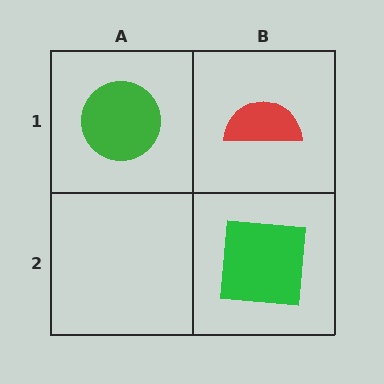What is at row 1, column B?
A red semicircle.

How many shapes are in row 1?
2 shapes.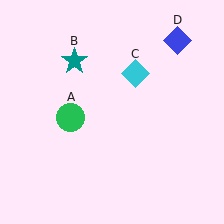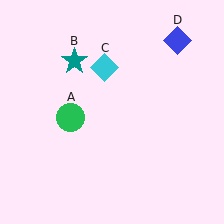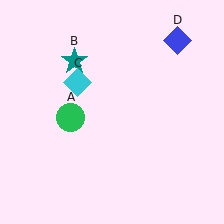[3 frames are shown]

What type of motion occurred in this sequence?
The cyan diamond (object C) rotated counterclockwise around the center of the scene.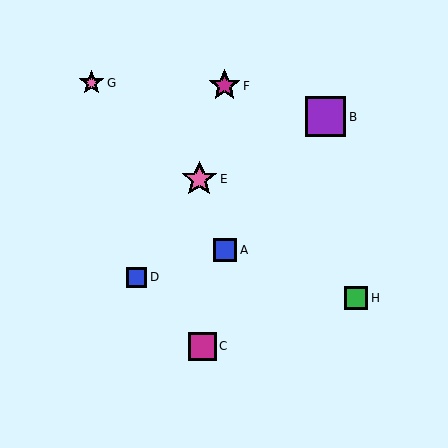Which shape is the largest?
The purple square (labeled B) is the largest.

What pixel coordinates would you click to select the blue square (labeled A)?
Click at (225, 250) to select the blue square A.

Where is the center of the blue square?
The center of the blue square is at (225, 250).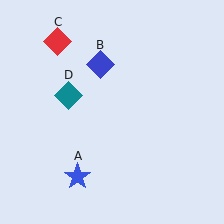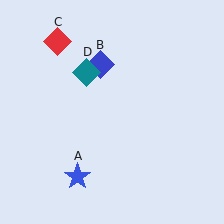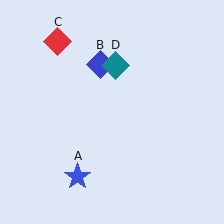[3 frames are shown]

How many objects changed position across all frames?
1 object changed position: teal diamond (object D).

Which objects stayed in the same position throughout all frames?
Blue star (object A) and blue diamond (object B) and red diamond (object C) remained stationary.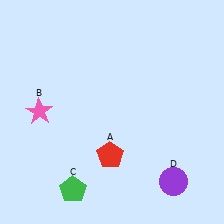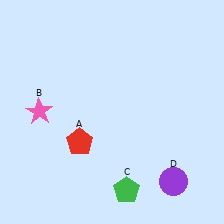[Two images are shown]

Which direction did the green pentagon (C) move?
The green pentagon (C) moved right.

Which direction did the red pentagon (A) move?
The red pentagon (A) moved left.